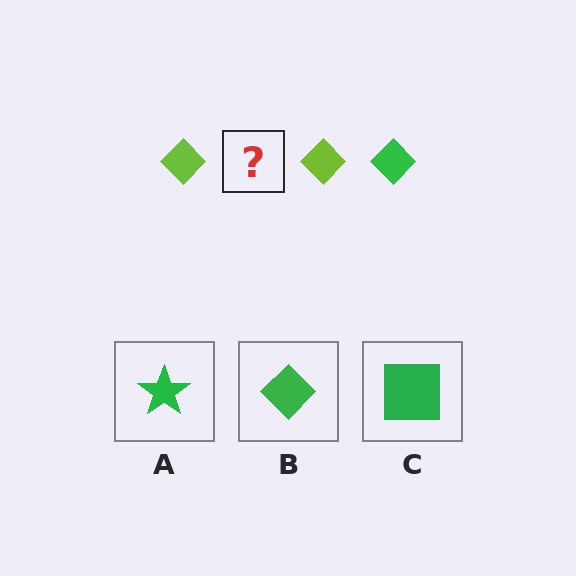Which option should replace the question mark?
Option B.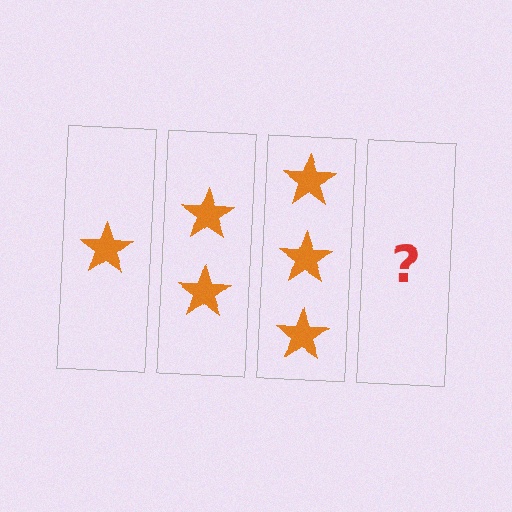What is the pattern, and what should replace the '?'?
The pattern is that each step adds one more star. The '?' should be 4 stars.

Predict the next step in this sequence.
The next step is 4 stars.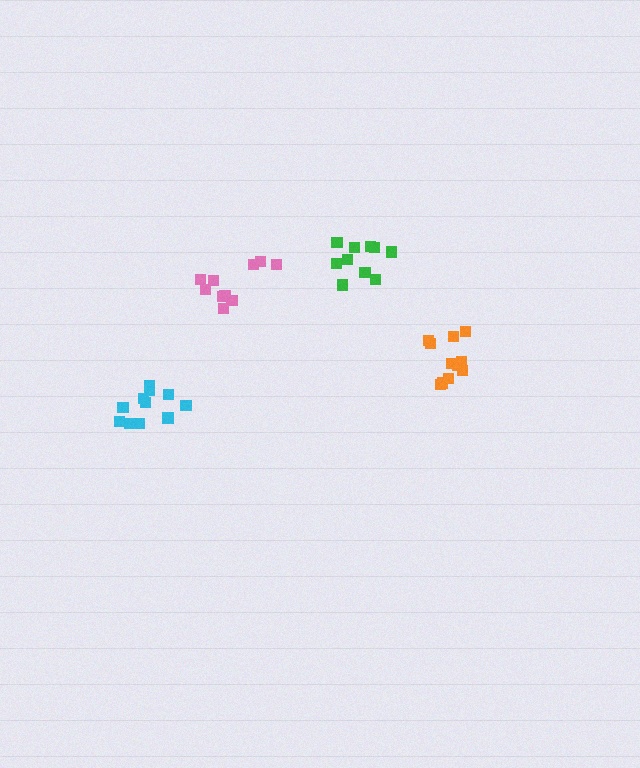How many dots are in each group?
Group 1: 11 dots, Group 2: 10 dots, Group 3: 10 dots, Group 4: 11 dots (42 total).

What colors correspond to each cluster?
The clusters are colored: orange, pink, green, cyan.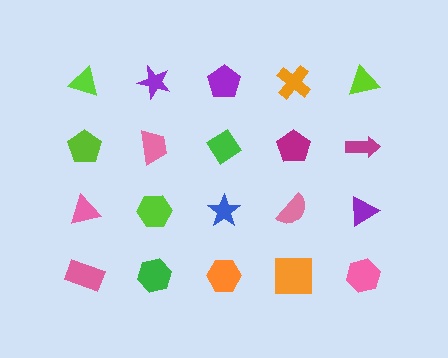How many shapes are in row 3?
5 shapes.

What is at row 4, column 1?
A pink rectangle.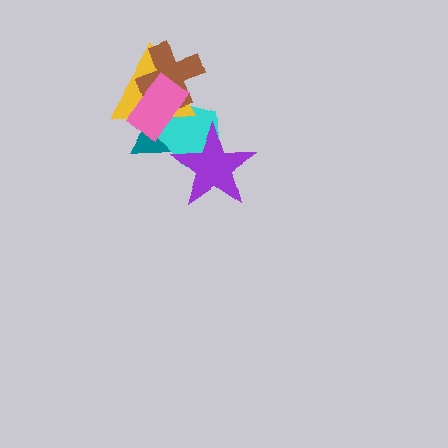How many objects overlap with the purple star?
2 objects overlap with the purple star.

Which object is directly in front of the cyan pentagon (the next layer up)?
The yellow triangle is directly in front of the cyan pentagon.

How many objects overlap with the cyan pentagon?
4 objects overlap with the cyan pentagon.